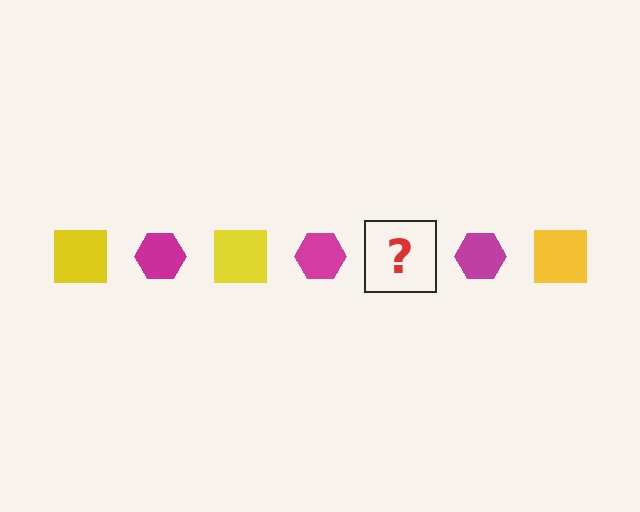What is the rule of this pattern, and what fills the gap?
The rule is that the pattern alternates between yellow square and magenta hexagon. The gap should be filled with a yellow square.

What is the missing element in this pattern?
The missing element is a yellow square.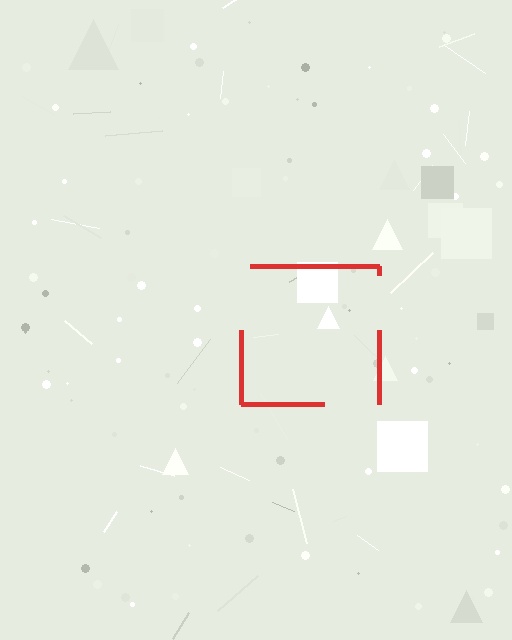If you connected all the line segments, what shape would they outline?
They would outline a square.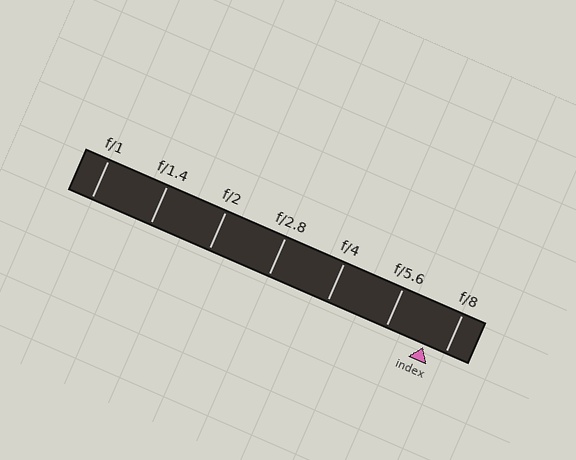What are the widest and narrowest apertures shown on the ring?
The widest aperture shown is f/1 and the narrowest is f/8.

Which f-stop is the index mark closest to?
The index mark is closest to f/8.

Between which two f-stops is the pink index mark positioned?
The index mark is between f/5.6 and f/8.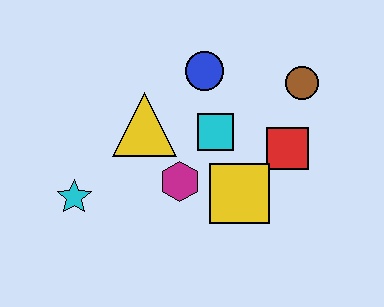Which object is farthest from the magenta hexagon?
The brown circle is farthest from the magenta hexagon.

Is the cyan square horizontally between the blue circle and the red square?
Yes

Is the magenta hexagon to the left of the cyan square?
Yes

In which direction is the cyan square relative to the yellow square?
The cyan square is above the yellow square.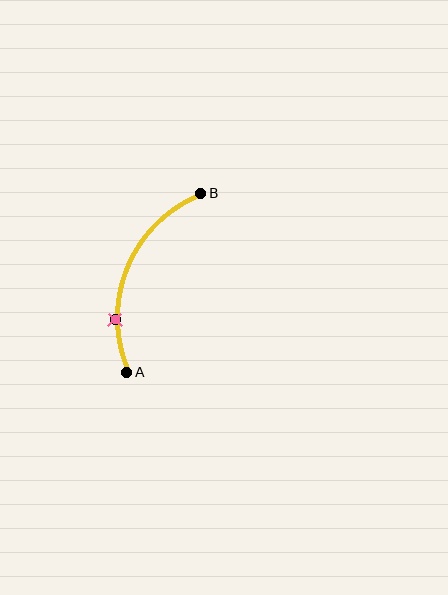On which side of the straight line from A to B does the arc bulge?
The arc bulges to the left of the straight line connecting A and B.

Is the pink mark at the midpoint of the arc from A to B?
No. The pink mark lies on the arc but is closer to endpoint A. The arc midpoint would be at the point on the curve equidistant along the arc from both A and B.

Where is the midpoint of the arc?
The arc midpoint is the point on the curve farthest from the straight line joining A and B. It sits to the left of that line.